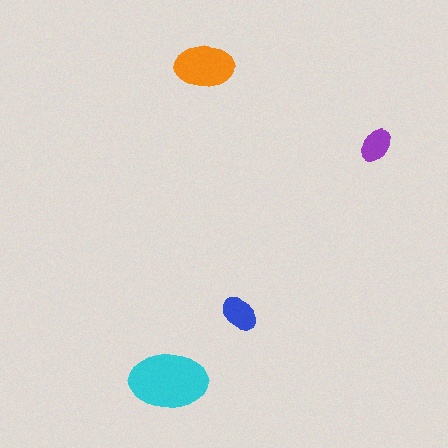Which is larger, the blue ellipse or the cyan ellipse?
The cyan one.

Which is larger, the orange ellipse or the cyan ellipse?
The cyan one.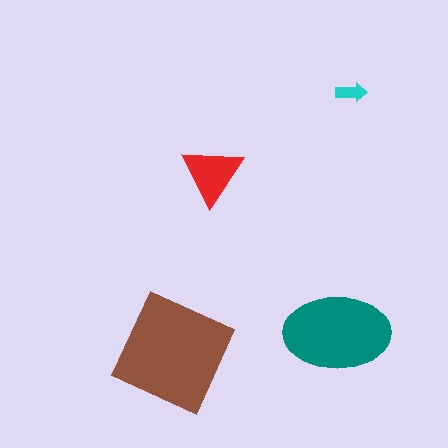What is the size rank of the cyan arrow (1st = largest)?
4th.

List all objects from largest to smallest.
The brown square, the teal ellipse, the red triangle, the cyan arrow.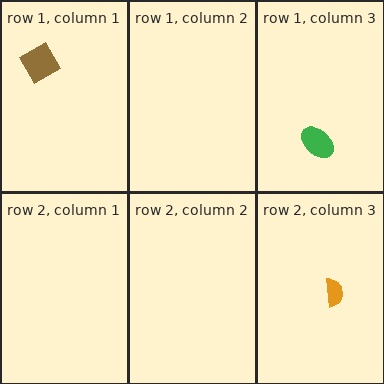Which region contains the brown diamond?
The row 1, column 1 region.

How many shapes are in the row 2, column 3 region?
1.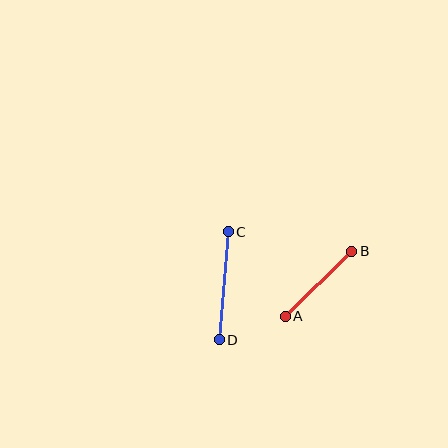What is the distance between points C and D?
The distance is approximately 108 pixels.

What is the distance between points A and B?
The distance is approximately 93 pixels.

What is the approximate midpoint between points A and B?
The midpoint is at approximately (319, 284) pixels.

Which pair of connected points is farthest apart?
Points C and D are farthest apart.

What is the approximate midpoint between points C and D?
The midpoint is at approximately (224, 286) pixels.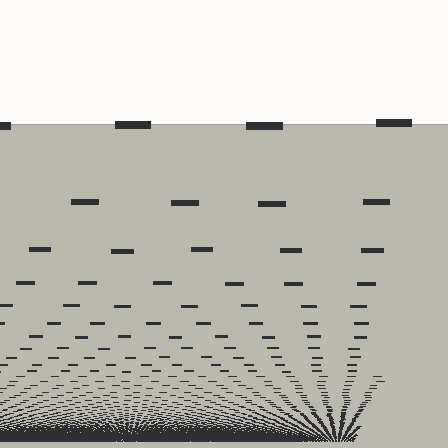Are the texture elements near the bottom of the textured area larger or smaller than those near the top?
Smaller. The gradient is inverted — elements near the bottom are smaller and denser.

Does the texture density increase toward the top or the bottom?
Density increases toward the bottom.